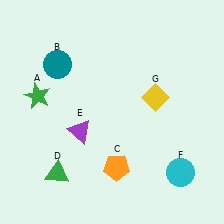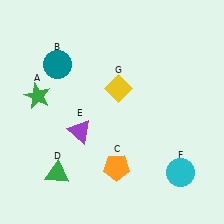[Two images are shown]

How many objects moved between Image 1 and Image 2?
1 object moved between the two images.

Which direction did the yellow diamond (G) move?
The yellow diamond (G) moved left.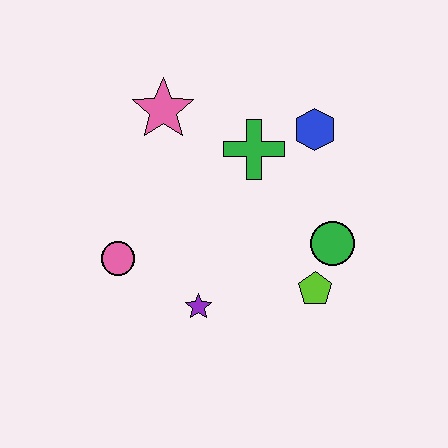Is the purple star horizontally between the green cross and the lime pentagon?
No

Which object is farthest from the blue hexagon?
The pink circle is farthest from the blue hexagon.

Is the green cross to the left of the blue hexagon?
Yes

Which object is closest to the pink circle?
The purple star is closest to the pink circle.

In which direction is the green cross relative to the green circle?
The green cross is above the green circle.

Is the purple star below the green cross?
Yes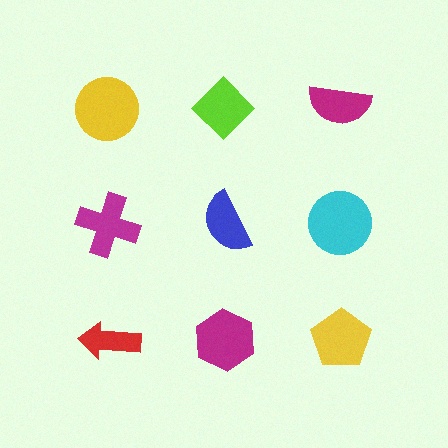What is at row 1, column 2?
A lime diamond.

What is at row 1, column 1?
A yellow circle.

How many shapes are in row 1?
3 shapes.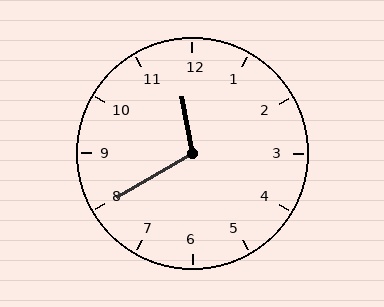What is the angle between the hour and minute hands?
Approximately 110 degrees.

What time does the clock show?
11:40.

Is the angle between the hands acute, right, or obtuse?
It is obtuse.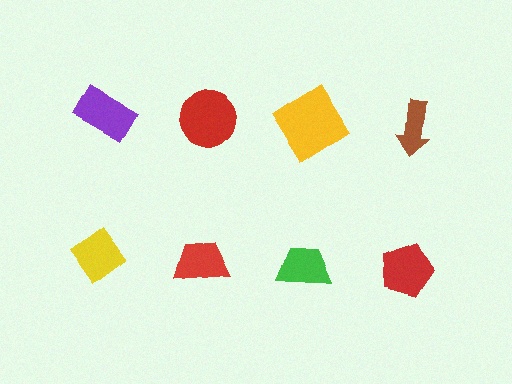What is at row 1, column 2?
A red circle.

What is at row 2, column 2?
A red trapezoid.